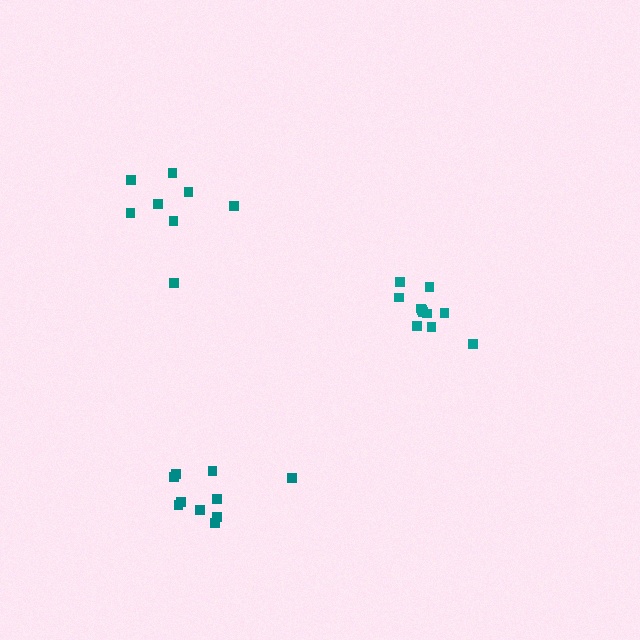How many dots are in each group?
Group 1: 10 dots, Group 2: 11 dots, Group 3: 8 dots (29 total).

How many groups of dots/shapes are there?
There are 3 groups.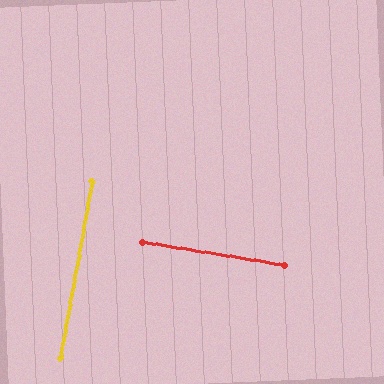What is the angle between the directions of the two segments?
Approximately 89 degrees.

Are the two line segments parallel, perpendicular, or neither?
Perpendicular — they meet at approximately 89°.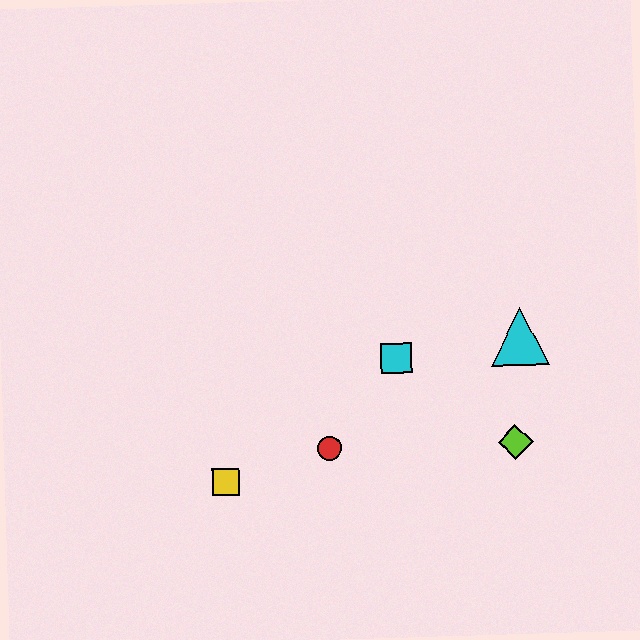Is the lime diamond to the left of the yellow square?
No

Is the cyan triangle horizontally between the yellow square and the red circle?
No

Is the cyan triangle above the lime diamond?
Yes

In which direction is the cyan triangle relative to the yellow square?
The cyan triangle is to the right of the yellow square.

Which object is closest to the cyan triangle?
The lime diamond is closest to the cyan triangle.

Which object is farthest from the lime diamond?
The yellow square is farthest from the lime diamond.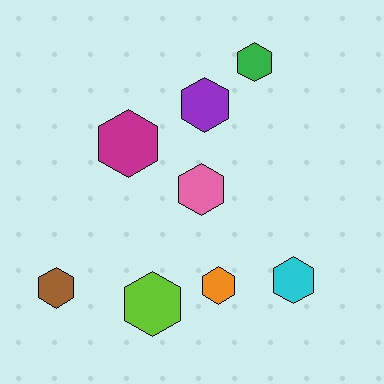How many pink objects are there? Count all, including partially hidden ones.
There is 1 pink object.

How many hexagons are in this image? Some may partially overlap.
There are 8 hexagons.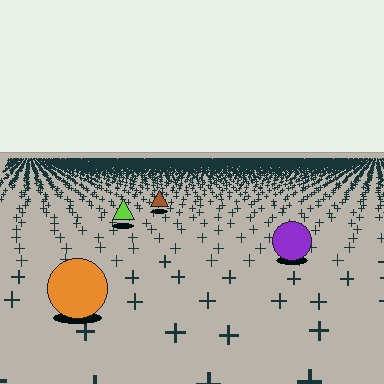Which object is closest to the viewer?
The orange circle is closest. The texture marks near it are larger and more spread out.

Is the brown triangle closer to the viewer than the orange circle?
No. The orange circle is closer — you can tell from the texture gradient: the ground texture is coarser near it.